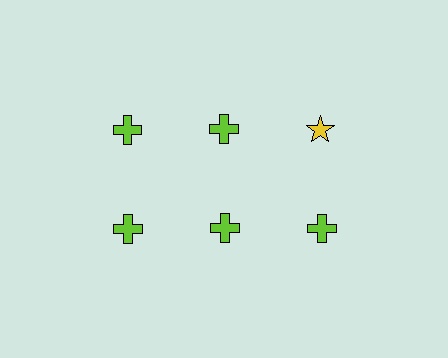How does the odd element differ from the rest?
It differs in both color (yellow instead of lime) and shape (star instead of cross).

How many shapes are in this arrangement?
There are 6 shapes arranged in a grid pattern.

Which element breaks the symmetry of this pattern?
The yellow star in the top row, center column breaks the symmetry. All other shapes are lime crosses.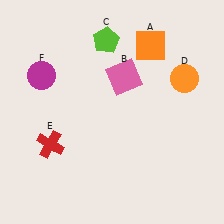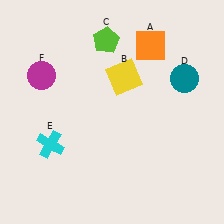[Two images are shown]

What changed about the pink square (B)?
In Image 1, B is pink. In Image 2, it changed to yellow.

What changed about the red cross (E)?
In Image 1, E is red. In Image 2, it changed to cyan.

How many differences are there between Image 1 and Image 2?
There are 3 differences between the two images.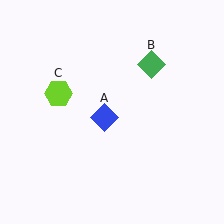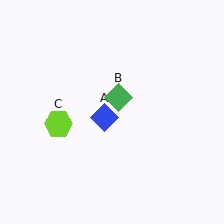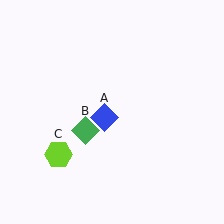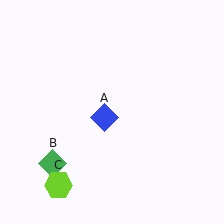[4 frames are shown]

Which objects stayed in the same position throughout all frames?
Blue diamond (object A) remained stationary.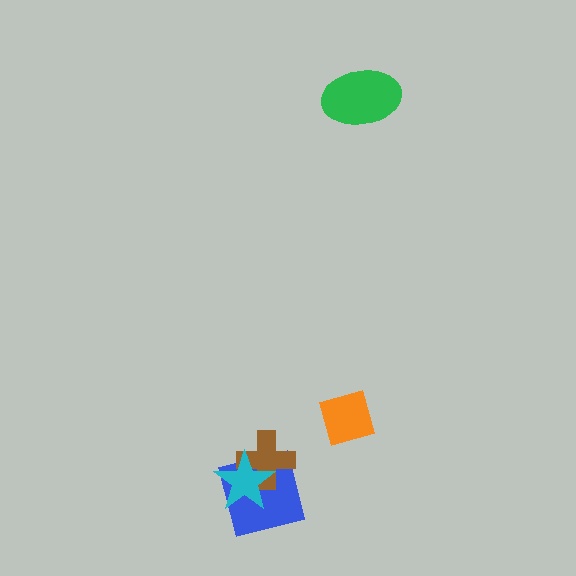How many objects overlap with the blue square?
2 objects overlap with the blue square.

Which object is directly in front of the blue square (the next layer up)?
The brown cross is directly in front of the blue square.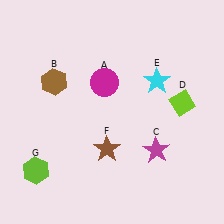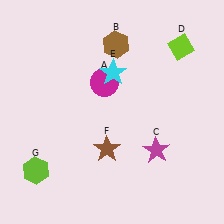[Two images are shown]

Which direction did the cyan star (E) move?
The cyan star (E) moved left.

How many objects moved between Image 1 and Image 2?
3 objects moved between the two images.